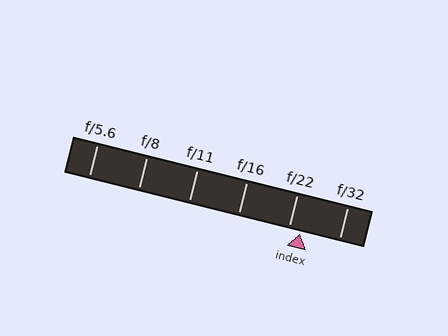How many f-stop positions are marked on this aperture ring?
There are 6 f-stop positions marked.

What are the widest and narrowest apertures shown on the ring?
The widest aperture shown is f/5.6 and the narrowest is f/32.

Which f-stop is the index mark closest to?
The index mark is closest to f/22.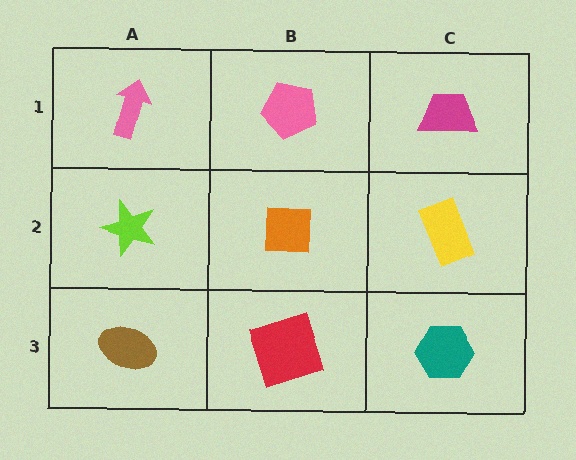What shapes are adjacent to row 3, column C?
A yellow rectangle (row 2, column C), a red square (row 3, column B).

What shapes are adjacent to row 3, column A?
A lime star (row 2, column A), a red square (row 3, column B).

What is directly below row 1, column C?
A yellow rectangle.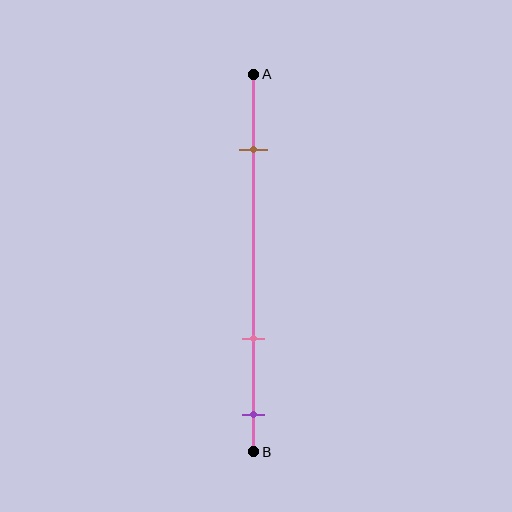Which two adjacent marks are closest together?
The pink and purple marks are the closest adjacent pair.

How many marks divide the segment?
There are 3 marks dividing the segment.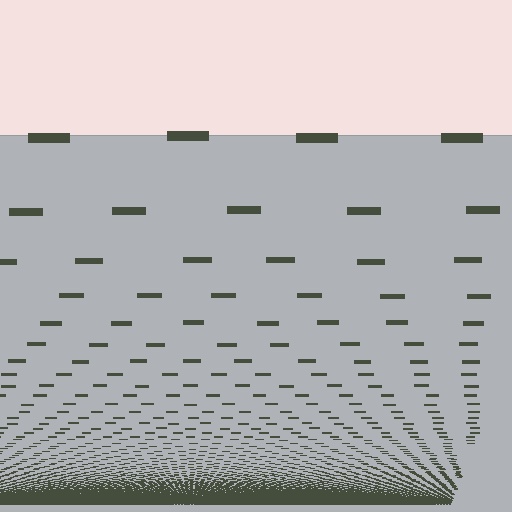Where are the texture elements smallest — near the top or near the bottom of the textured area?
Near the bottom.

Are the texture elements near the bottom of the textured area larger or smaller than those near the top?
Smaller. The gradient is inverted — elements near the bottom are smaller and denser.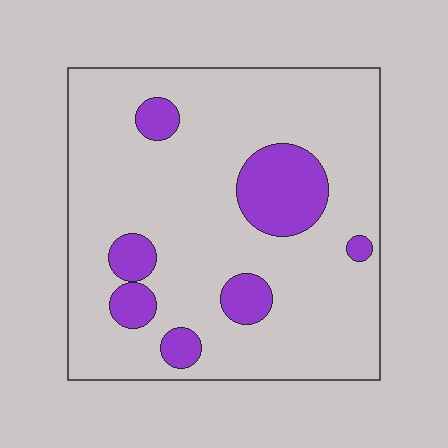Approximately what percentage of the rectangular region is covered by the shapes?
Approximately 15%.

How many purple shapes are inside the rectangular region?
7.